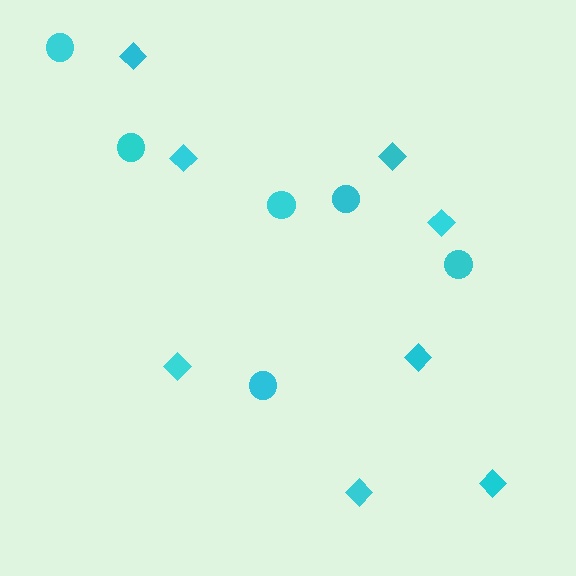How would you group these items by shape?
There are 2 groups: one group of circles (6) and one group of diamonds (8).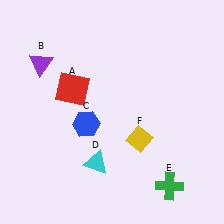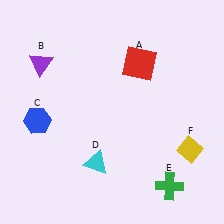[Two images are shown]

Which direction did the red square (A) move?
The red square (A) moved right.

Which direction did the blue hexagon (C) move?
The blue hexagon (C) moved left.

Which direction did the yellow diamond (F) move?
The yellow diamond (F) moved right.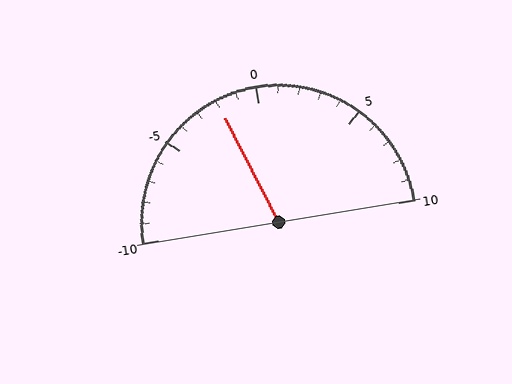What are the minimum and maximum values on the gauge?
The gauge ranges from -10 to 10.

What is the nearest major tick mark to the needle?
The nearest major tick mark is 0.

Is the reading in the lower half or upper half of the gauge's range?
The reading is in the lower half of the range (-10 to 10).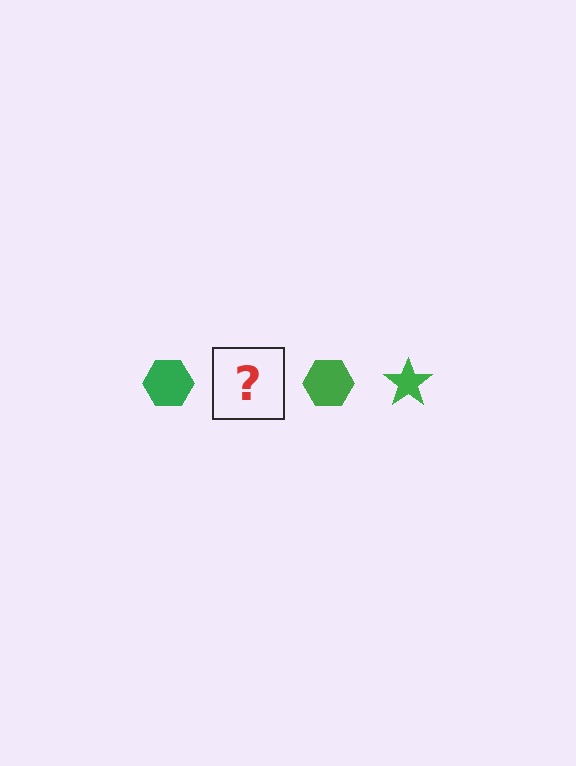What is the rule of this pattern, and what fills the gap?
The rule is that the pattern cycles through hexagon, star shapes in green. The gap should be filled with a green star.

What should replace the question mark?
The question mark should be replaced with a green star.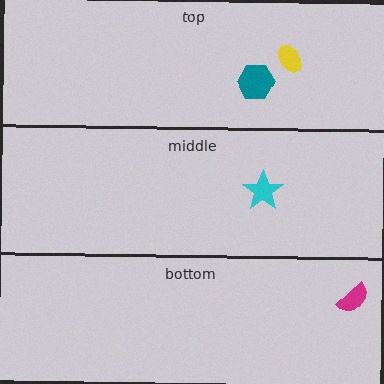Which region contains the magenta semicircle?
The bottom region.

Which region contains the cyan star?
The middle region.